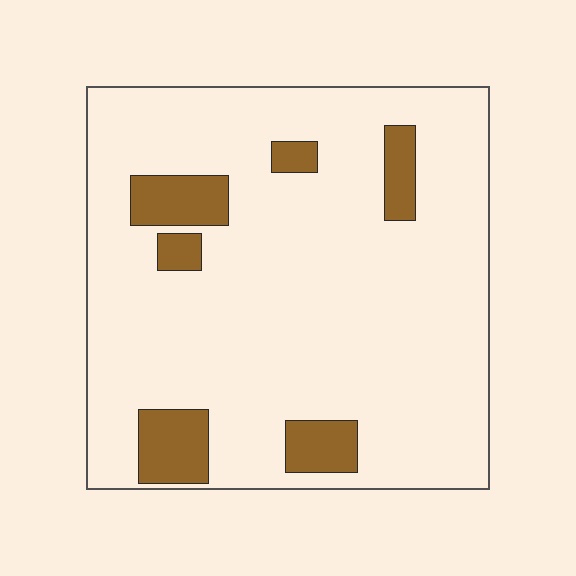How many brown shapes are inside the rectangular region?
6.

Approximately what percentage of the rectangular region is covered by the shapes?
Approximately 15%.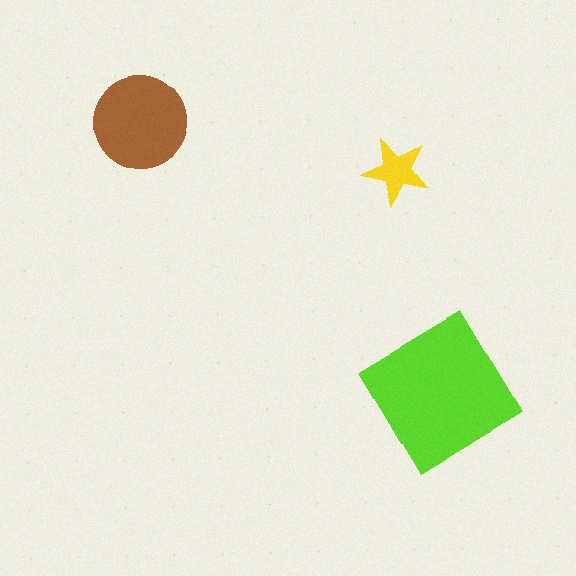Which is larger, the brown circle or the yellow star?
The brown circle.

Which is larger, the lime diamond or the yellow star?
The lime diamond.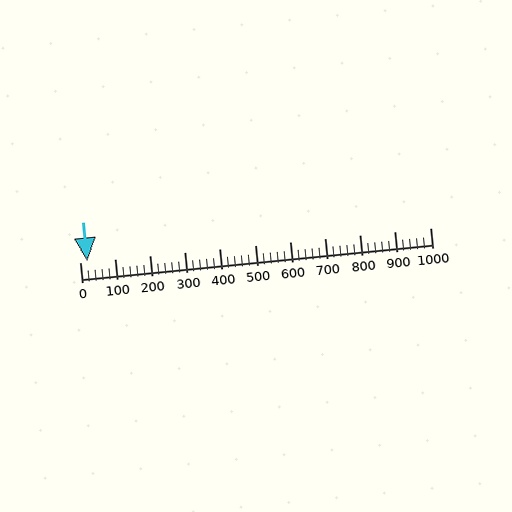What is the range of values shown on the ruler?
The ruler shows values from 0 to 1000.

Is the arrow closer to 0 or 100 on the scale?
The arrow is closer to 0.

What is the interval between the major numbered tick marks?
The major tick marks are spaced 100 units apart.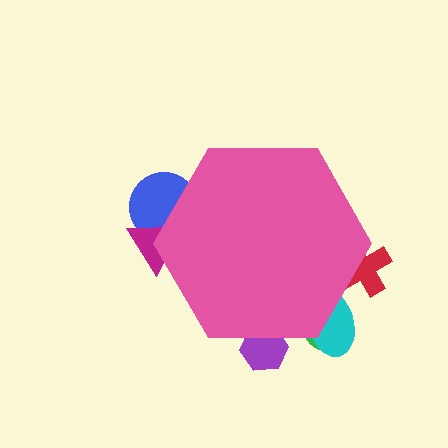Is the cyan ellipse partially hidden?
Yes, the cyan ellipse is partially hidden behind the pink hexagon.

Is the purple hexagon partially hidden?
Yes, the purple hexagon is partially hidden behind the pink hexagon.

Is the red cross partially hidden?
Yes, the red cross is partially hidden behind the pink hexagon.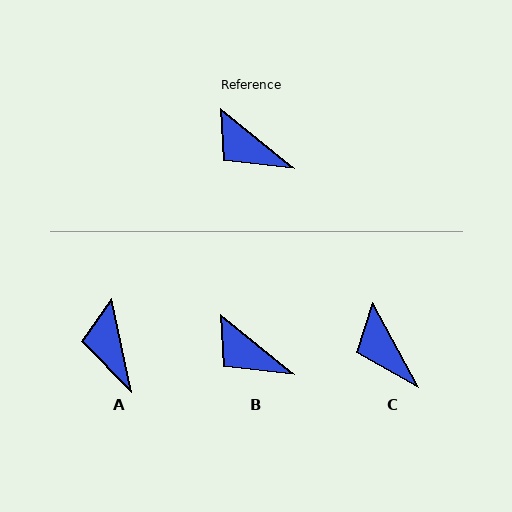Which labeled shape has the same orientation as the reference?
B.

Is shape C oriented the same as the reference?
No, it is off by about 23 degrees.